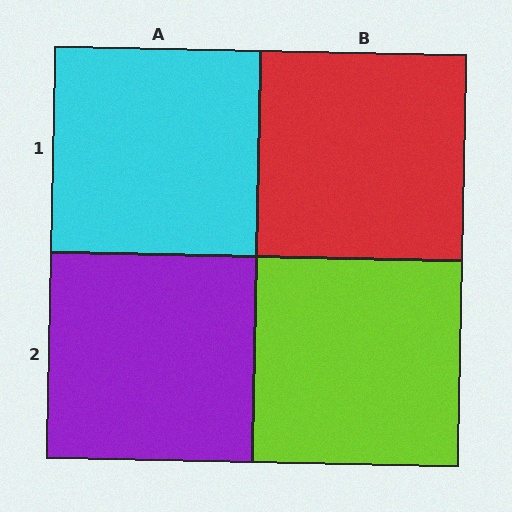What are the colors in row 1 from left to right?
Cyan, red.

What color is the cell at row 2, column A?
Purple.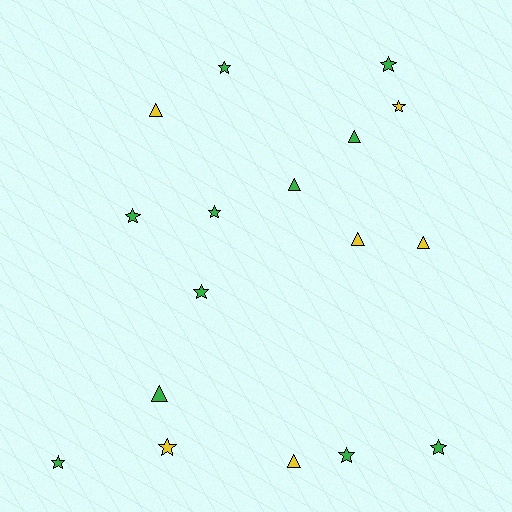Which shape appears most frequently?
Star, with 10 objects.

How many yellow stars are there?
There are 2 yellow stars.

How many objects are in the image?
There are 17 objects.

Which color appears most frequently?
Green, with 11 objects.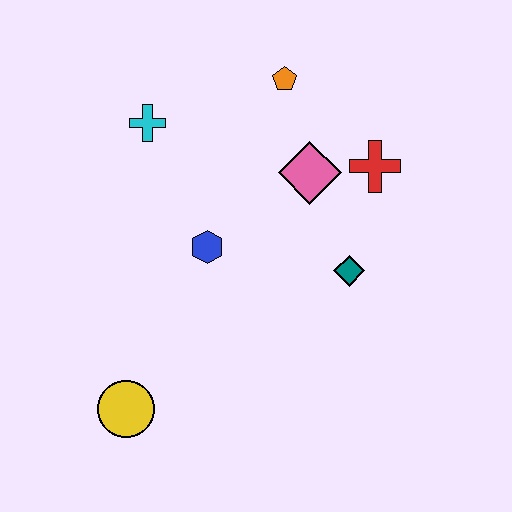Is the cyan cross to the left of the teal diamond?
Yes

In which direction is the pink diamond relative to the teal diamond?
The pink diamond is above the teal diamond.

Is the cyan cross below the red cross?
No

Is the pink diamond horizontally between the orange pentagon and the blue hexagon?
No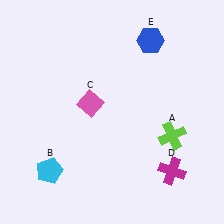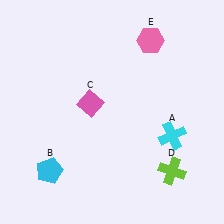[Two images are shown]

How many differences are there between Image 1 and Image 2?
There are 3 differences between the two images.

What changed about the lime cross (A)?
In Image 1, A is lime. In Image 2, it changed to cyan.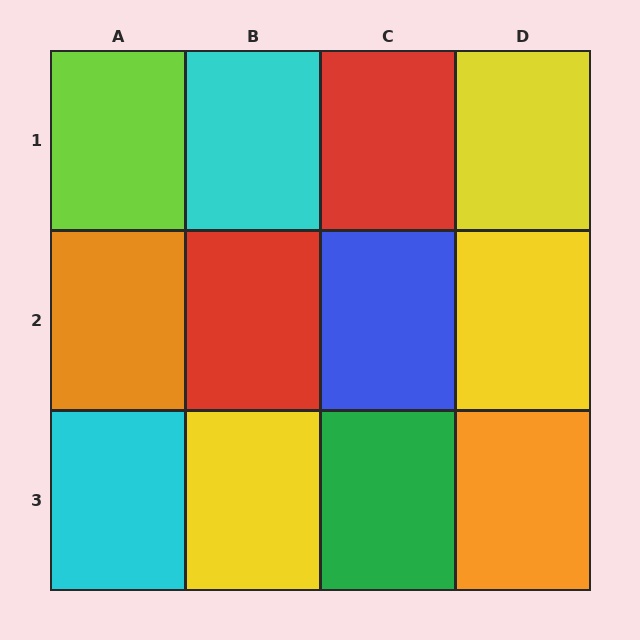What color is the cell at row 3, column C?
Green.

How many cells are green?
1 cell is green.